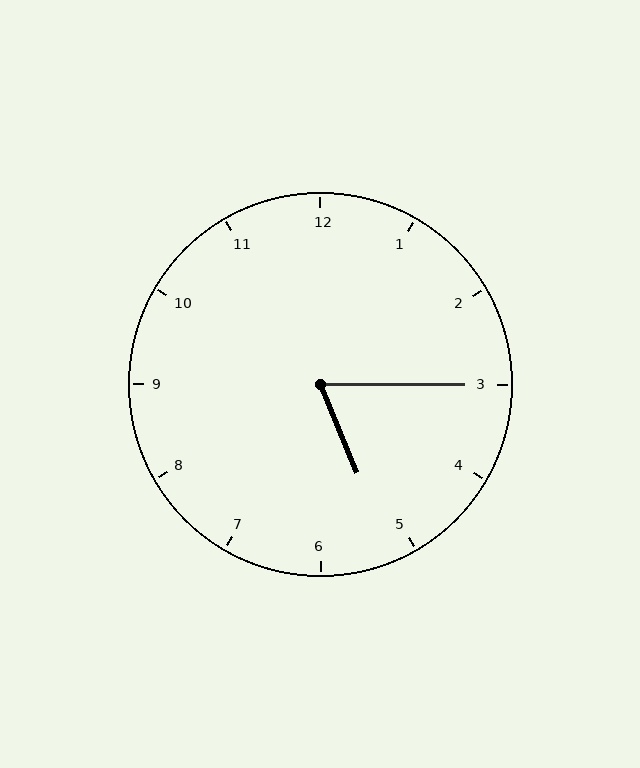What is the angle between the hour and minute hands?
Approximately 68 degrees.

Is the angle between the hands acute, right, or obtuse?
It is acute.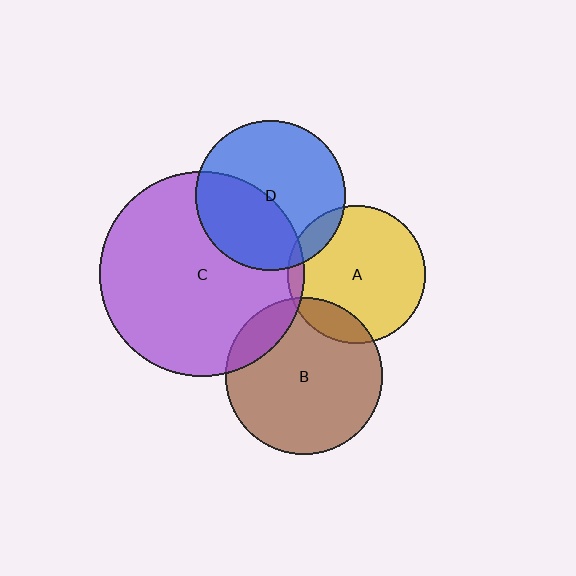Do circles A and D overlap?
Yes.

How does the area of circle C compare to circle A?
Approximately 2.2 times.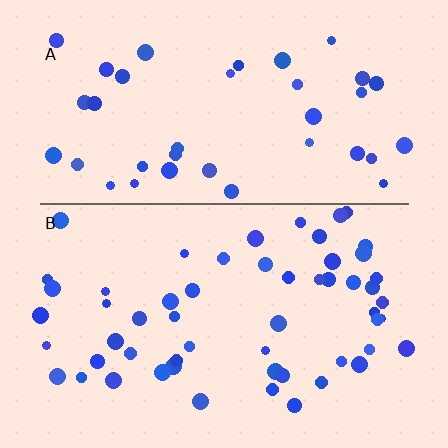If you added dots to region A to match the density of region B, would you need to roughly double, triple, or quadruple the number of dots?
Approximately double.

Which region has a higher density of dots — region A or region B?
B (the bottom).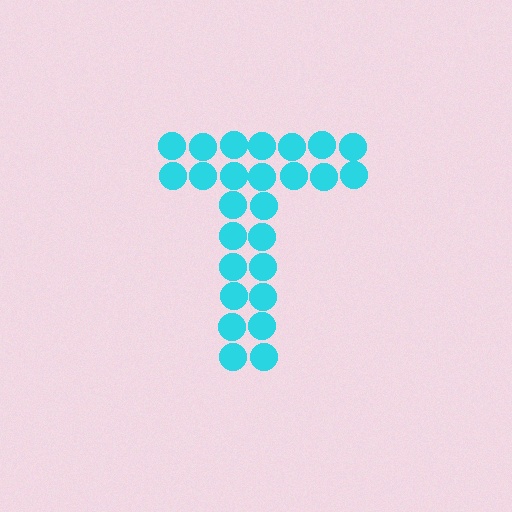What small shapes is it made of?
It is made of small circles.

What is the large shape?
The large shape is the letter T.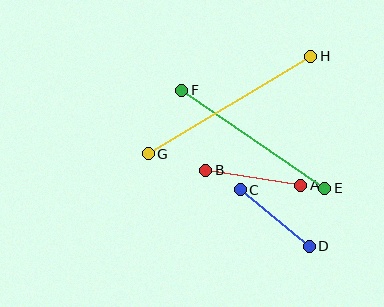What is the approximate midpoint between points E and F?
The midpoint is at approximately (253, 139) pixels.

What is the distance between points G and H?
The distance is approximately 190 pixels.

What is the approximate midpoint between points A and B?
The midpoint is at approximately (253, 178) pixels.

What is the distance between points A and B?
The distance is approximately 96 pixels.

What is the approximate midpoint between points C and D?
The midpoint is at approximately (275, 218) pixels.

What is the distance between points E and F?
The distance is approximately 173 pixels.